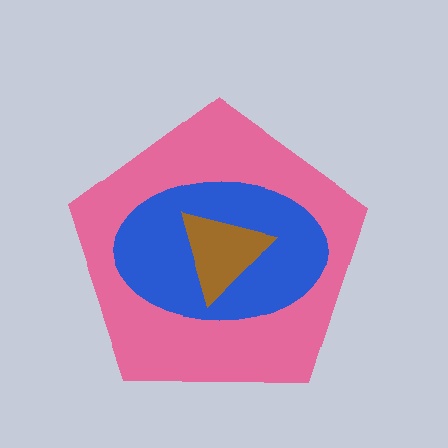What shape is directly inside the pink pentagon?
The blue ellipse.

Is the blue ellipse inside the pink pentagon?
Yes.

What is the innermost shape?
The brown triangle.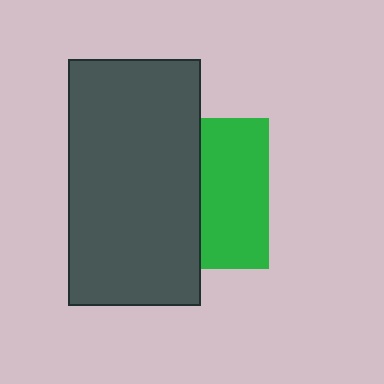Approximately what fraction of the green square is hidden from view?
Roughly 55% of the green square is hidden behind the dark gray rectangle.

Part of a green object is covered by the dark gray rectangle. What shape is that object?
It is a square.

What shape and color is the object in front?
The object in front is a dark gray rectangle.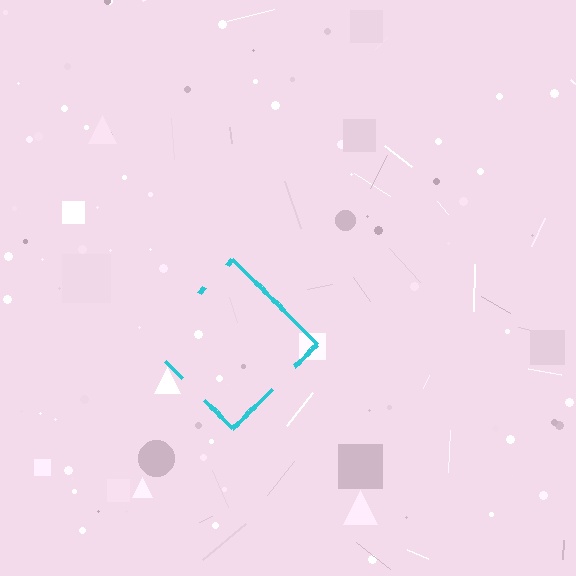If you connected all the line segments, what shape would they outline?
They would outline a diamond.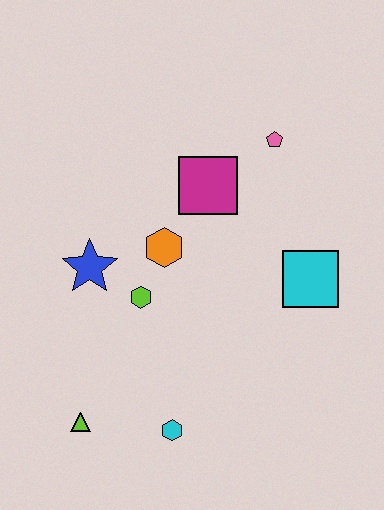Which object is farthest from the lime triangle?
The pink pentagon is farthest from the lime triangle.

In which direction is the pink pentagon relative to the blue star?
The pink pentagon is to the right of the blue star.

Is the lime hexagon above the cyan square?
No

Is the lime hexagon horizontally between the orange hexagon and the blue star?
Yes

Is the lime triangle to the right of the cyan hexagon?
No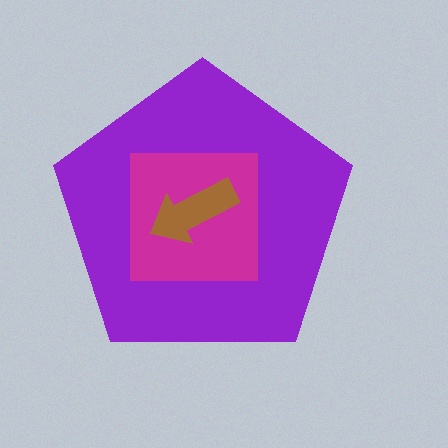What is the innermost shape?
The brown arrow.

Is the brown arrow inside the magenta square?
Yes.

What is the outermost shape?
The purple pentagon.